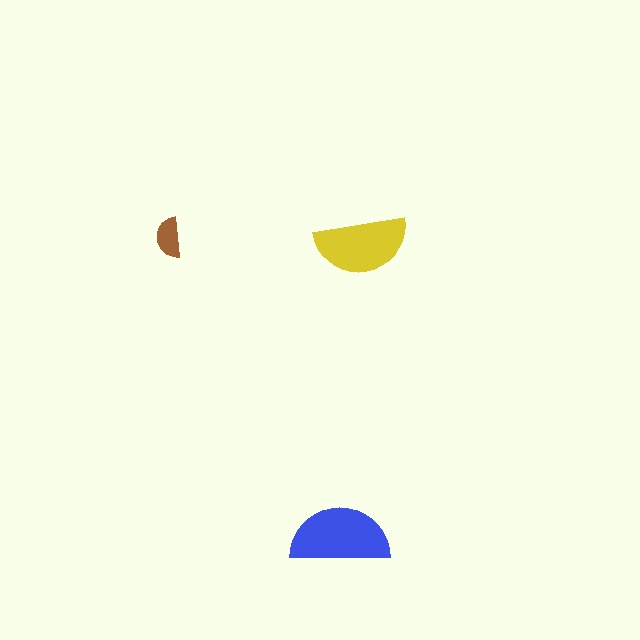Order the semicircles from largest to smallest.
the blue one, the yellow one, the brown one.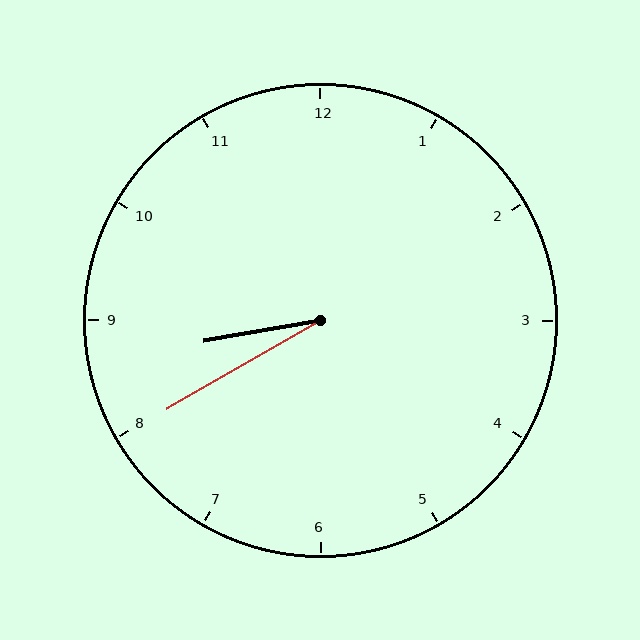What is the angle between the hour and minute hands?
Approximately 20 degrees.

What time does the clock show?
8:40.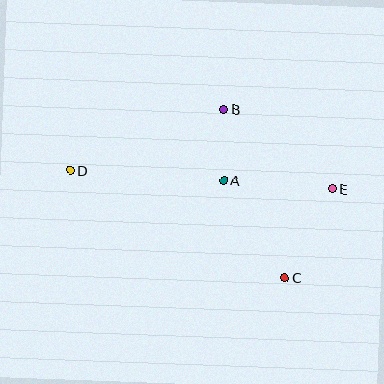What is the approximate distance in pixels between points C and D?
The distance between C and D is approximately 240 pixels.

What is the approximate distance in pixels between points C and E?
The distance between C and E is approximately 101 pixels.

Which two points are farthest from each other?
Points D and E are farthest from each other.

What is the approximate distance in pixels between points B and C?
The distance between B and C is approximately 179 pixels.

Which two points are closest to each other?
Points A and B are closest to each other.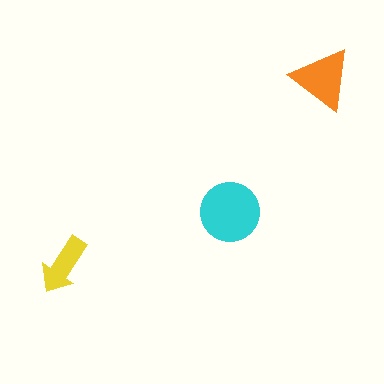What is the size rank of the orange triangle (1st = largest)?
2nd.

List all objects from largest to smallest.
The cyan circle, the orange triangle, the yellow arrow.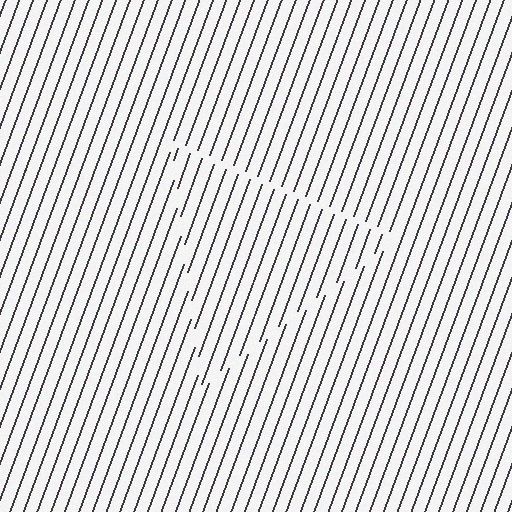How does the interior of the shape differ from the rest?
The interior of the shape contains the same grating, shifted by half a period — the contour is defined by the phase discontinuity where line-ends from the inner and outer gratings abut.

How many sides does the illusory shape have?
3 sides — the line-ends trace a triangle.